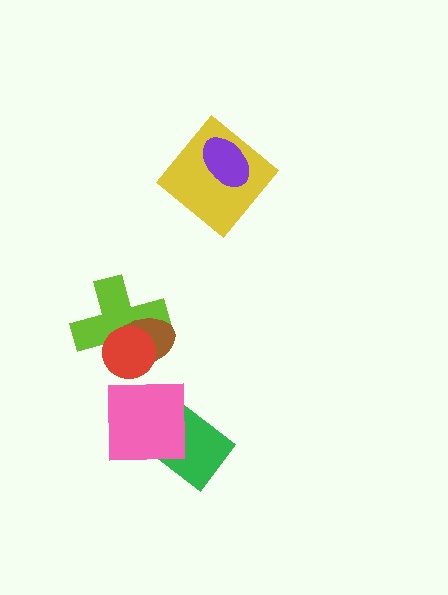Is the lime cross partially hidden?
Yes, it is partially covered by another shape.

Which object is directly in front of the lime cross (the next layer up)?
The brown ellipse is directly in front of the lime cross.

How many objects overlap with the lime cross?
2 objects overlap with the lime cross.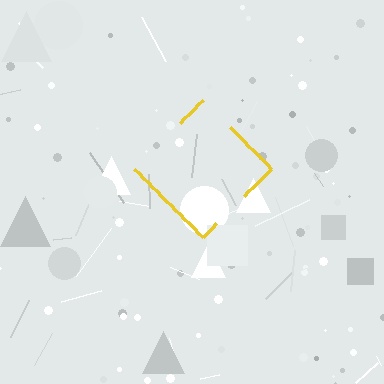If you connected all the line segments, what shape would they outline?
They would outline a diamond.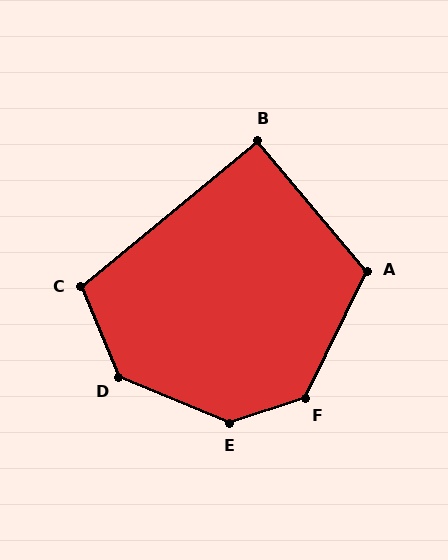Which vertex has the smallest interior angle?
B, at approximately 90 degrees.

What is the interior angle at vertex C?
Approximately 107 degrees (obtuse).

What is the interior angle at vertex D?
Approximately 135 degrees (obtuse).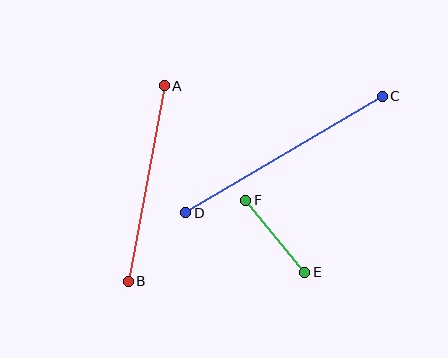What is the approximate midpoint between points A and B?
The midpoint is at approximately (146, 183) pixels.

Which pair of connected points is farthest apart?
Points C and D are farthest apart.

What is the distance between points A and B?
The distance is approximately 199 pixels.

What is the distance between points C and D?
The distance is approximately 228 pixels.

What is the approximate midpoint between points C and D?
The midpoint is at approximately (284, 154) pixels.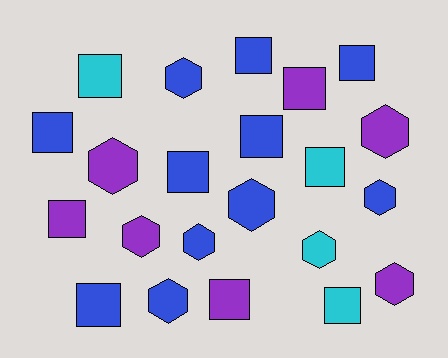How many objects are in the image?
There are 22 objects.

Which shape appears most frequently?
Square, with 12 objects.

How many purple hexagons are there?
There are 4 purple hexagons.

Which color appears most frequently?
Blue, with 11 objects.